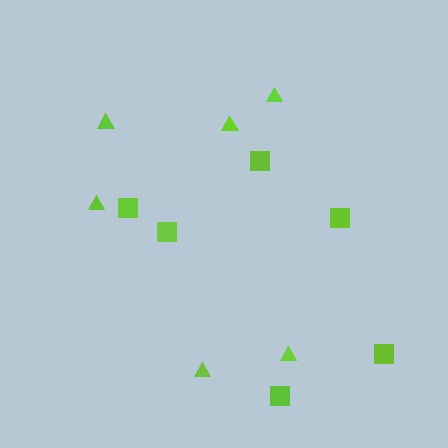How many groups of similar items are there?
There are 2 groups: one group of triangles (6) and one group of squares (6).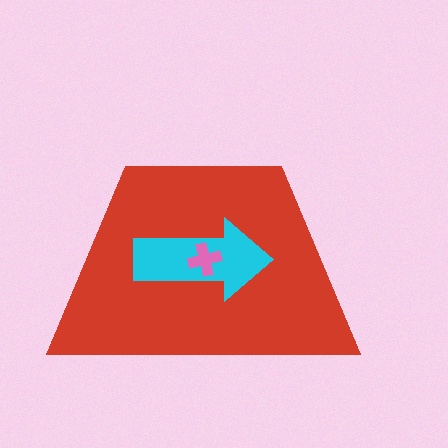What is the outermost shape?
The red trapezoid.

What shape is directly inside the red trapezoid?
The cyan arrow.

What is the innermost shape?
The pink cross.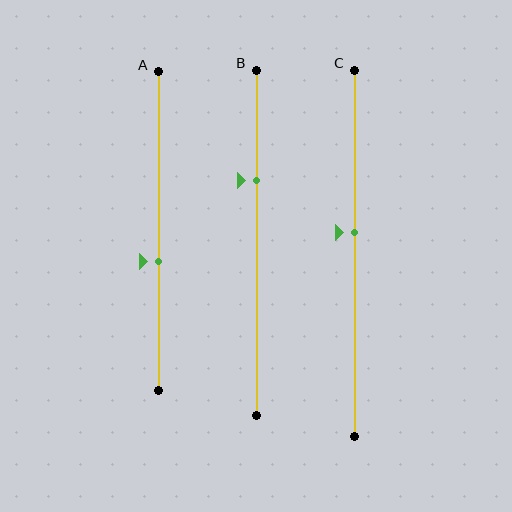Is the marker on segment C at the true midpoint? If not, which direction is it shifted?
No, the marker on segment C is shifted upward by about 6% of the segment length.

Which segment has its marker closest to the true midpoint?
Segment C has its marker closest to the true midpoint.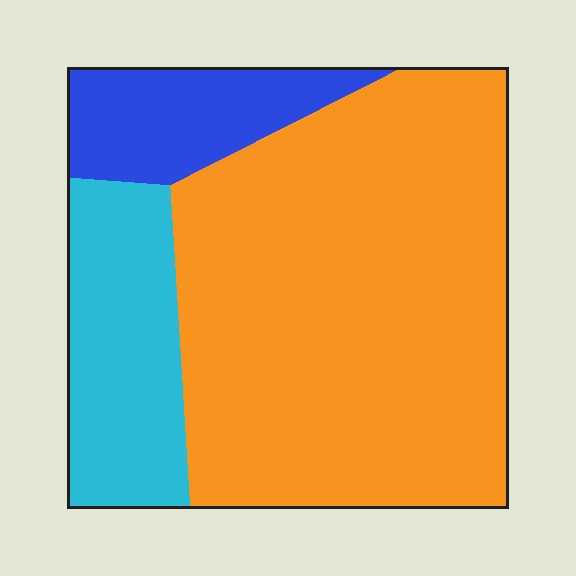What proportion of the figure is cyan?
Cyan covers about 20% of the figure.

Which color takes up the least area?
Blue, at roughly 15%.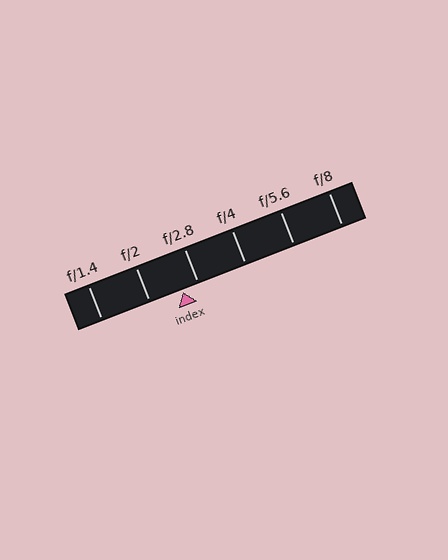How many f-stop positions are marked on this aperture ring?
There are 6 f-stop positions marked.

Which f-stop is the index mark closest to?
The index mark is closest to f/2.8.